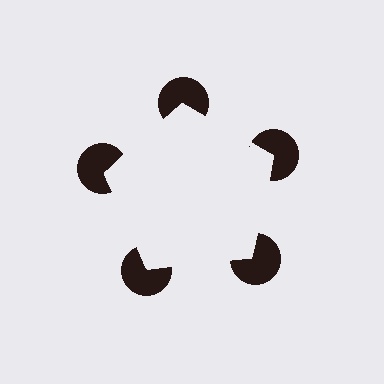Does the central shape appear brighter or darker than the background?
It typically appears slightly brighter than the background, even though no actual brightness change is drawn.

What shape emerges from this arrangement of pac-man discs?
An illusory pentagon — its edges are inferred from the aligned wedge cuts in the pac-man discs, not physically drawn.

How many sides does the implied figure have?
5 sides.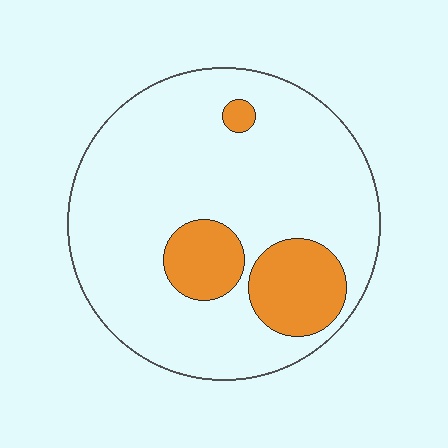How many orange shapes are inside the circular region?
3.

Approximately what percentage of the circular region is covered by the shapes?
Approximately 20%.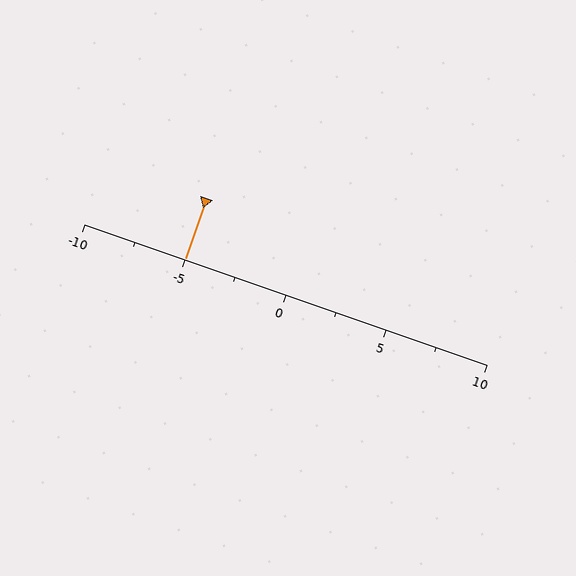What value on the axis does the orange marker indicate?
The marker indicates approximately -5.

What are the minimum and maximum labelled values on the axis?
The axis runs from -10 to 10.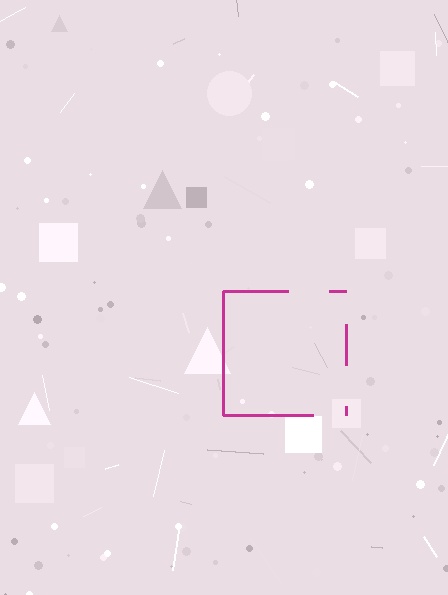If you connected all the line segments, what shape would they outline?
They would outline a square.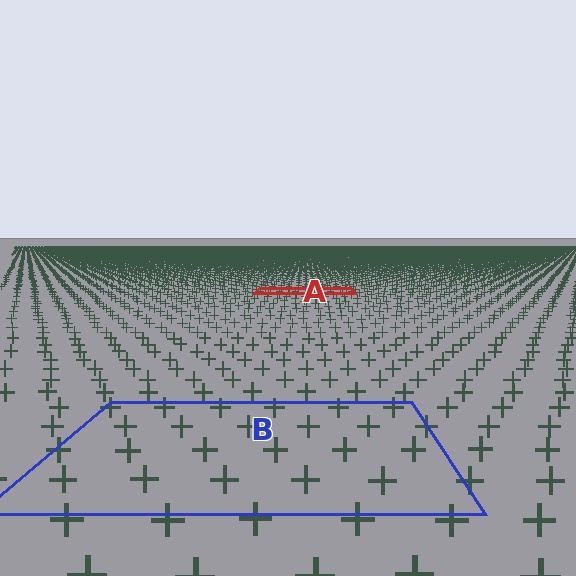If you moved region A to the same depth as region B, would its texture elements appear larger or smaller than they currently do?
They would appear larger. At a closer depth, the same texture elements are projected at a bigger on-screen size.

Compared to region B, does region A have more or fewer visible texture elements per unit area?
Region A has more texture elements per unit area — they are packed more densely because it is farther away.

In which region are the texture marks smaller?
The texture marks are smaller in region A, because it is farther away.